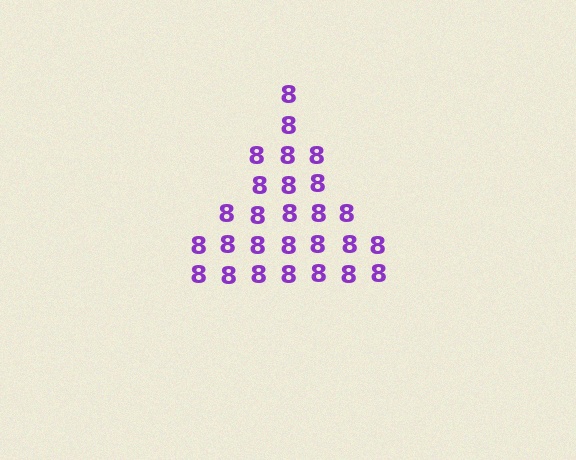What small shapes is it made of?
It is made of small digit 8's.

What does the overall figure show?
The overall figure shows a triangle.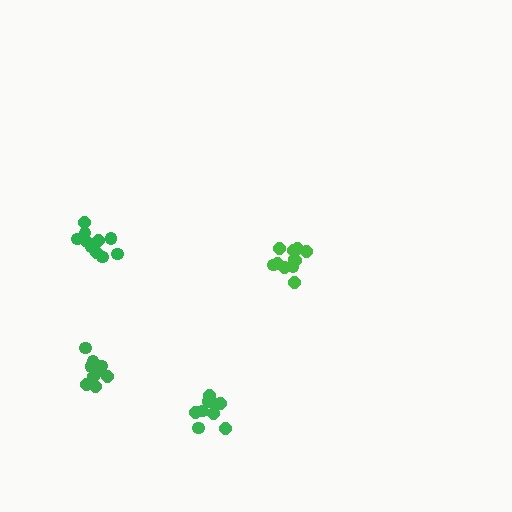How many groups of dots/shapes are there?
There are 4 groups.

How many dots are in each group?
Group 1: 11 dots, Group 2: 10 dots, Group 3: 10 dots, Group 4: 10 dots (41 total).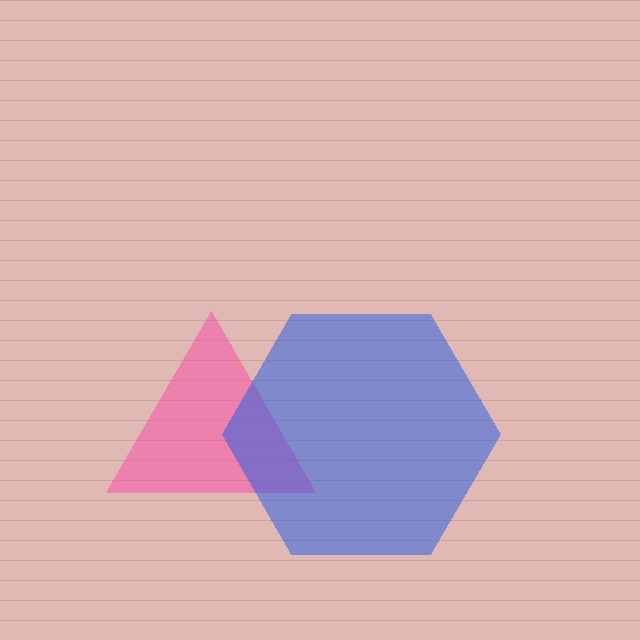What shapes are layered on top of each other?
The layered shapes are: a pink triangle, a blue hexagon.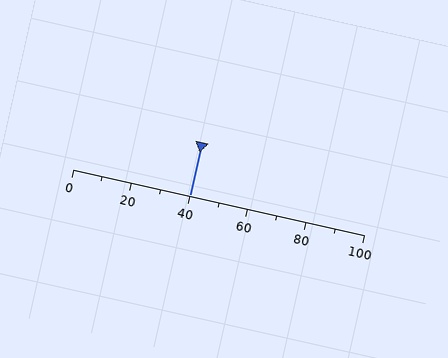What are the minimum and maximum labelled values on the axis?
The axis runs from 0 to 100.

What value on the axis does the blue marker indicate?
The marker indicates approximately 40.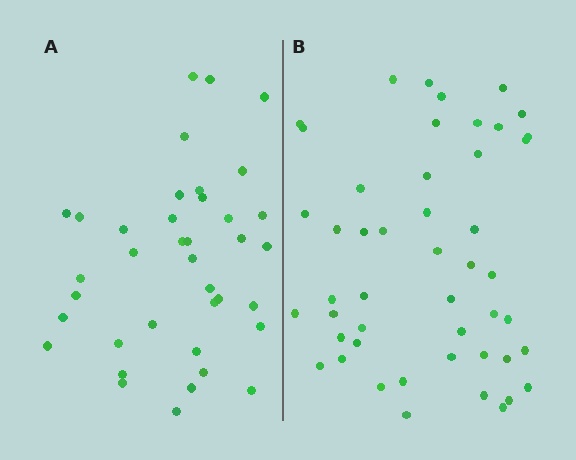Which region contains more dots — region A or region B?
Region B (the right region) has more dots.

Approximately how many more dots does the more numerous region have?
Region B has roughly 10 or so more dots than region A.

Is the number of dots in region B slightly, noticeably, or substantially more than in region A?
Region B has noticeably more, but not dramatically so. The ratio is roughly 1.3 to 1.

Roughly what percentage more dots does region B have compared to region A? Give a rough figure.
About 25% more.